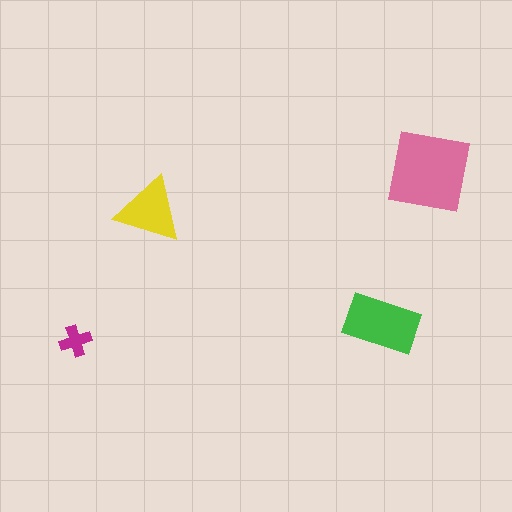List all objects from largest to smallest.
The pink square, the green rectangle, the yellow triangle, the magenta cross.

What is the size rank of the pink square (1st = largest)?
1st.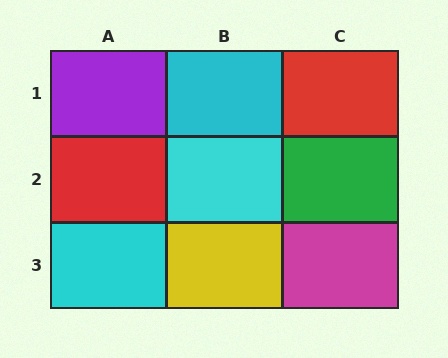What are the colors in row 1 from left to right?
Purple, cyan, red.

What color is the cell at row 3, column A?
Cyan.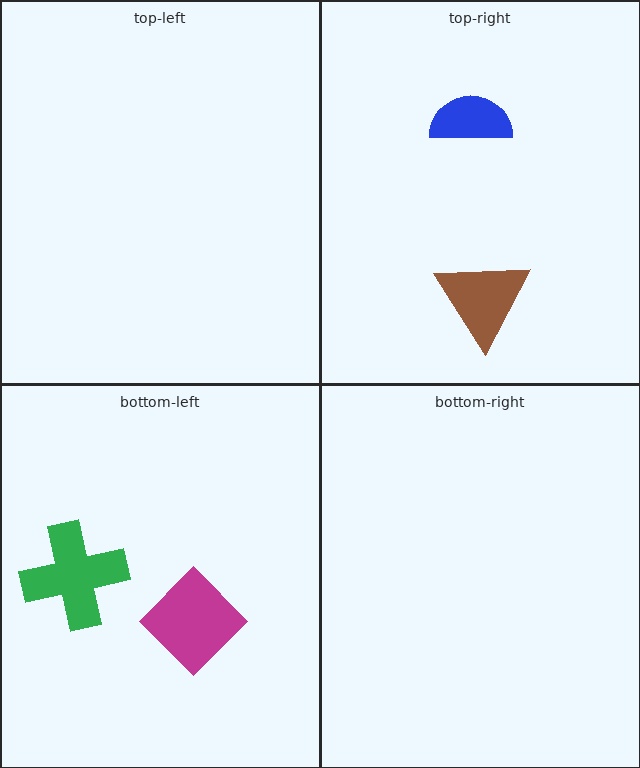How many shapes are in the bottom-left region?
2.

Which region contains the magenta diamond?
The bottom-left region.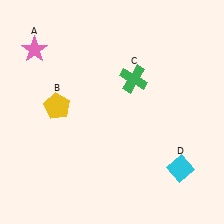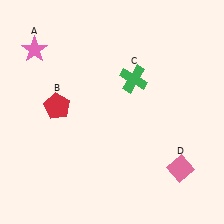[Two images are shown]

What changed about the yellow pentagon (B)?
In Image 1, B is yellow. In Image 2, it changed to red.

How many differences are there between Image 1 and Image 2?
There are 2 differences between the two images.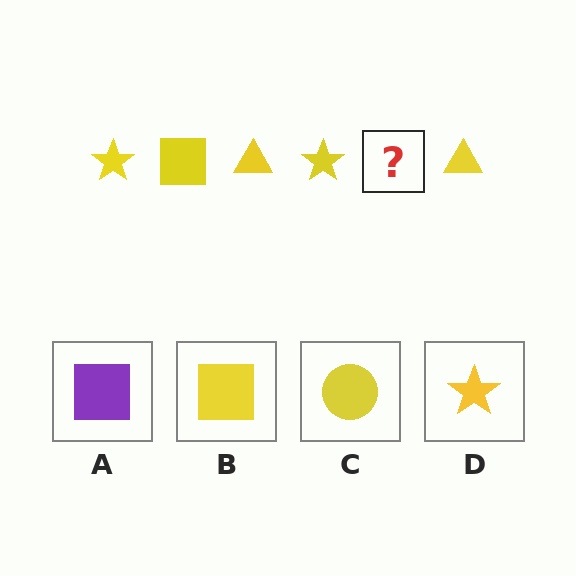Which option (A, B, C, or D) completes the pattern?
B.